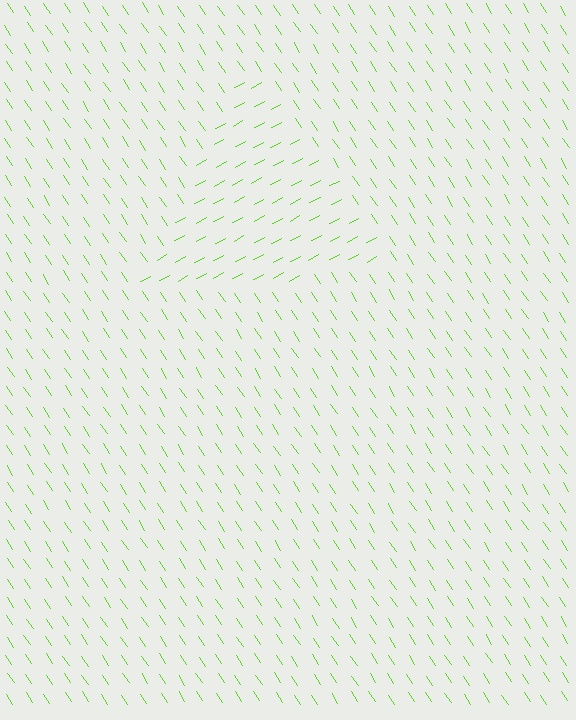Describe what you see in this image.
The image is filled with small lime line segments. A triangle region in the image has lines oriented differently from the surrounding lines, creating a visible texture boundary.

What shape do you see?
I see a triangle.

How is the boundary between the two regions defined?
The boundary is defined purely by a change in line orientation (approximately 85 degrees difference). All lines are the same color and thickness.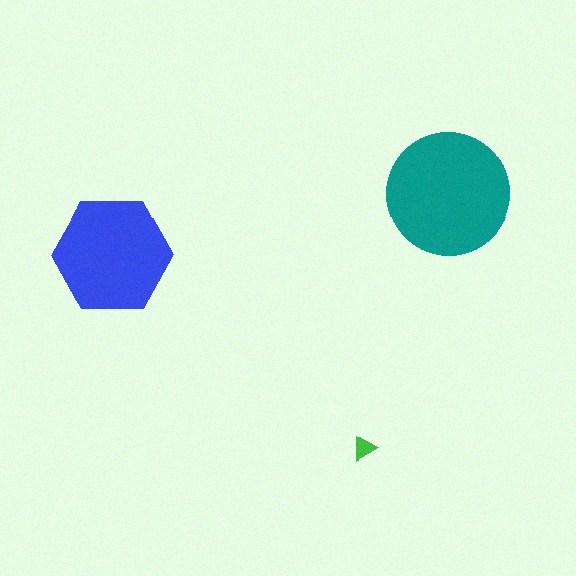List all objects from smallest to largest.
The green triangle, the blue hexagon, the teal circle.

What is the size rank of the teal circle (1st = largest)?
1st.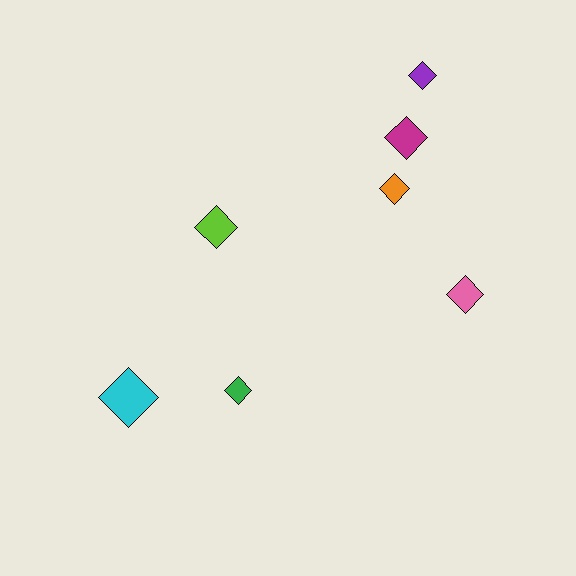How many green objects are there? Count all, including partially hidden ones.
There is 1 green object.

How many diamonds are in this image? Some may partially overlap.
There are 7 diamonds.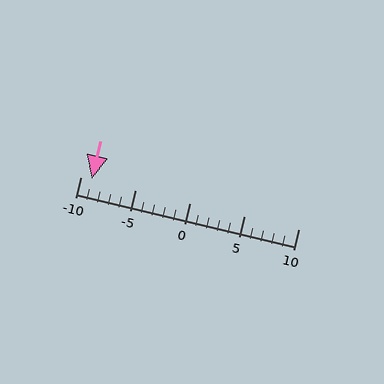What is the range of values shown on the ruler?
The ruler shows values from -10 to 10.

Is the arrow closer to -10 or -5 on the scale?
The arrow is closer to -10.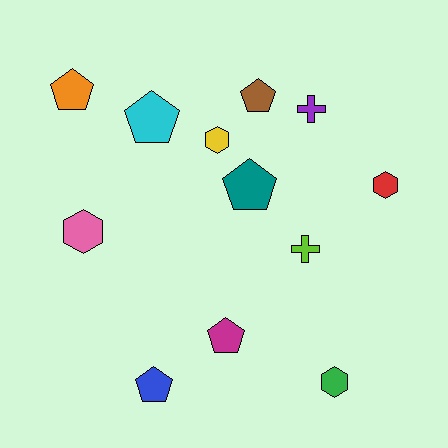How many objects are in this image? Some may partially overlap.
There are 12 objects.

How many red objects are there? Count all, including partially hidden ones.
There is 1 red object.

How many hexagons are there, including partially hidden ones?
There are 4 hexagons.